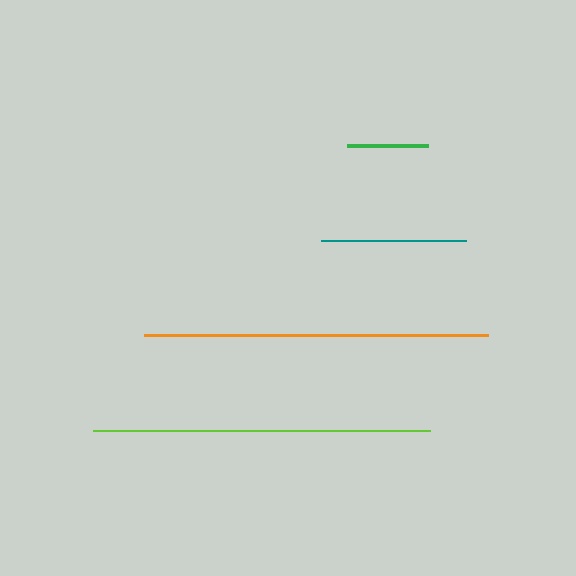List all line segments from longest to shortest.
From longest to shortest: orange, lime, teal, green.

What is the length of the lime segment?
The lime segment is approximately 337 pixels long.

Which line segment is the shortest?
The green line is the shortest at approximately 81 pixels.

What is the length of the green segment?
The green segment is approximately 81 pixels long.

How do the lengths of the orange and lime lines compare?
The orange and lime lines are approximately the same length.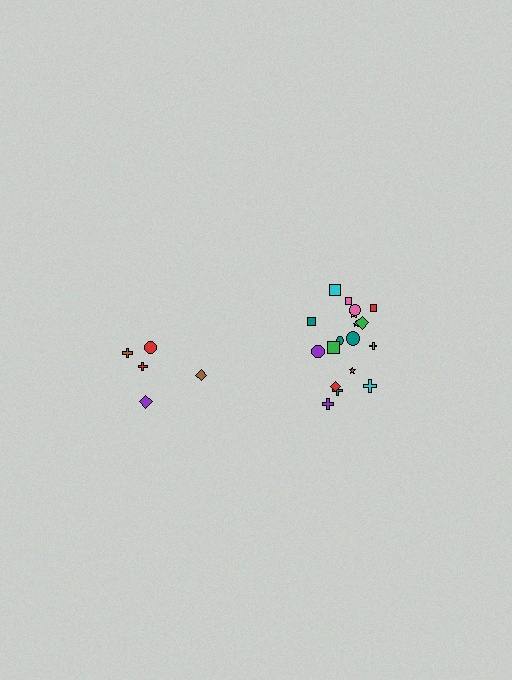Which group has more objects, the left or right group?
The right group.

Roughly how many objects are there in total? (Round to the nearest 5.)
Roughly 25 objects in total.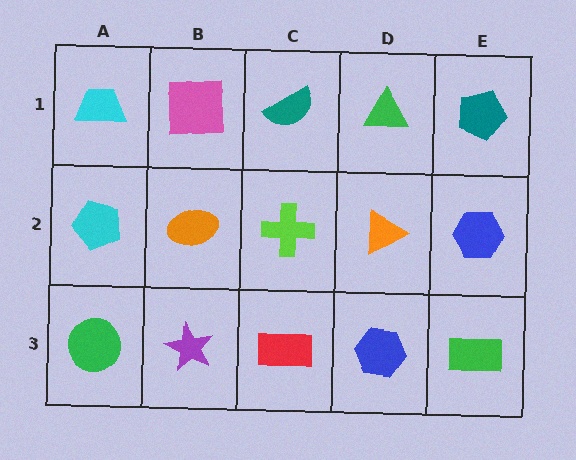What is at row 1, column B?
A pink square.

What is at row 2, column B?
An orange ellipse.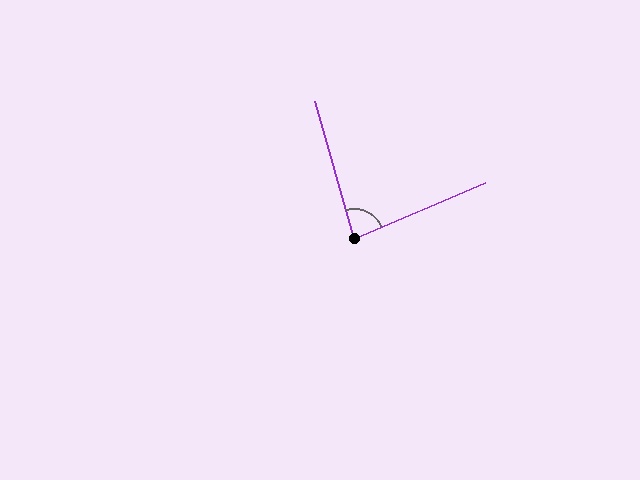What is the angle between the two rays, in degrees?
Approximately 83 degrees.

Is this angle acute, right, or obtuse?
It is acute.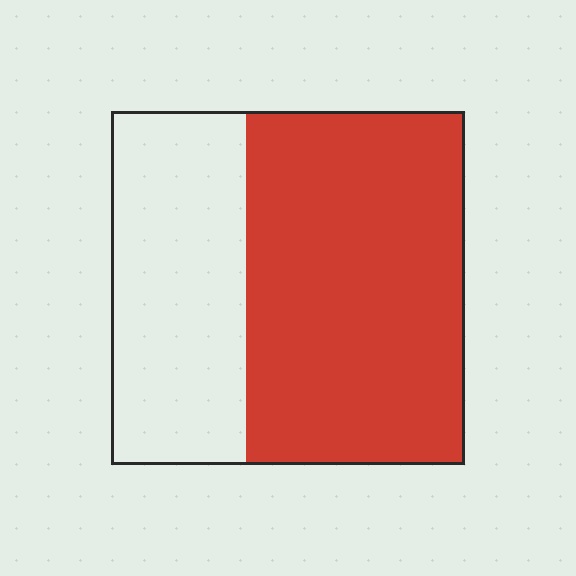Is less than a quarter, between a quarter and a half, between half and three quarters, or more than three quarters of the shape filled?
Between half and three quarters.